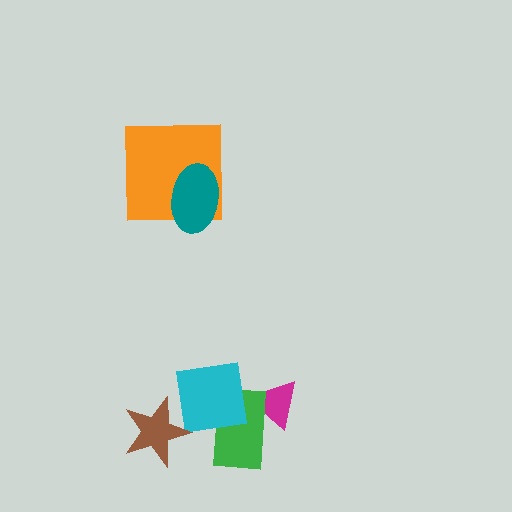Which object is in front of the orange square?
The teal ellipse is in front of the orange square.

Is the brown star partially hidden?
No, no other shape covers it.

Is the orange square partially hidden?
Yes, it is partially covered by another shape.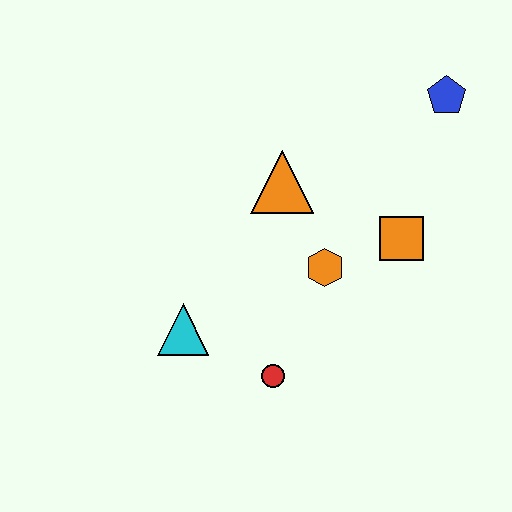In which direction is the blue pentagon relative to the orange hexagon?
The blue pentagon is above the orange hexagon.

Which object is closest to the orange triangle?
The orange hexagon is closest to the orange triangle.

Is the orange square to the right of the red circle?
Yes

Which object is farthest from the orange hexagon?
The blue pentagon is farthest from the orange hexagon.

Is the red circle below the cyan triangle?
Yes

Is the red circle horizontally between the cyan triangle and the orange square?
Yes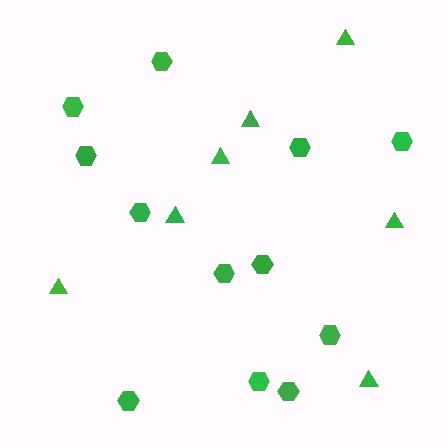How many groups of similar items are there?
There are 2 groups: one group of hexagons (12) and one group of triangles (7).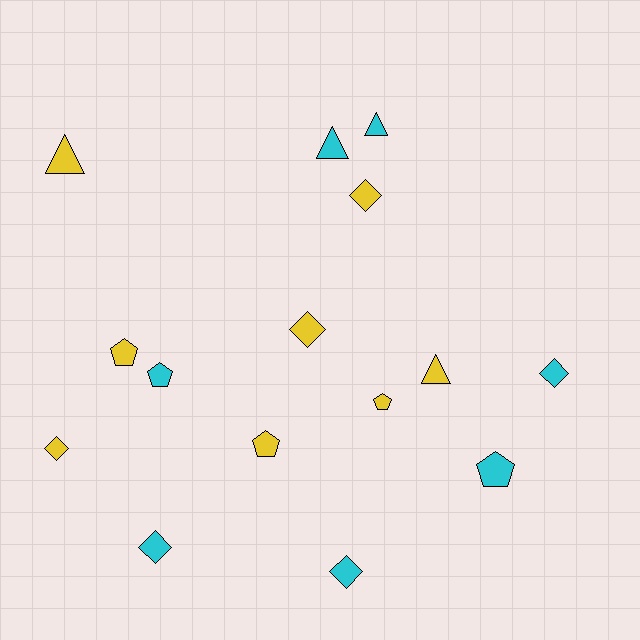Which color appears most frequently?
Yellow, with 8 objects.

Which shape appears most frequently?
Diamond, with 6 objects.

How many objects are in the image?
There are 15 objects.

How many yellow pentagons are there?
There are 3 yellow pentagons.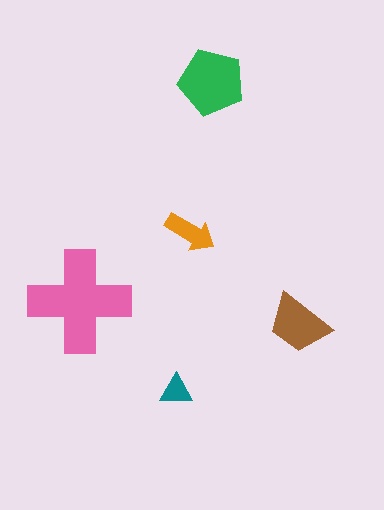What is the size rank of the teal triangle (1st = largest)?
5th.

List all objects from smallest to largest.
The teal triangle, the orange arrow, the brown trapezoid, the green pentagon, the pink cross.